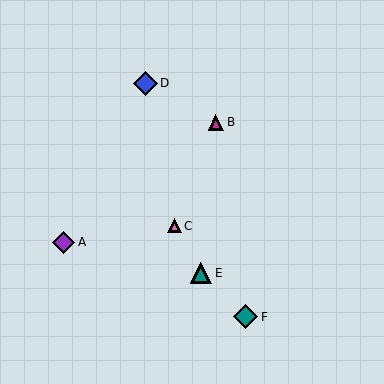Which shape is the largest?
The teal diamond (labeled F) is the largest.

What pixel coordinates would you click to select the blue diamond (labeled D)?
Click at (145, 83) to select the blue diamond D.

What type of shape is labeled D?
Shape D is a blue diamond.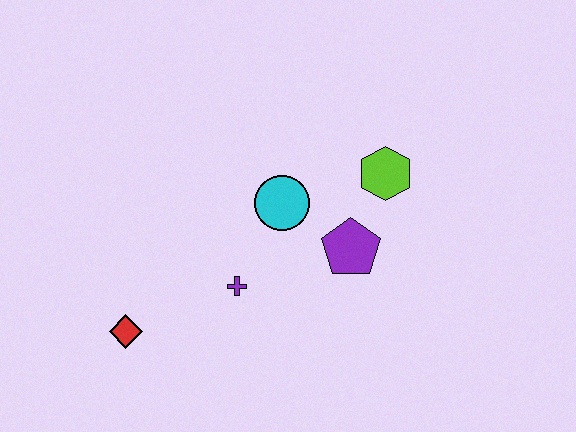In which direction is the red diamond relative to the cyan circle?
The red diamond is to the left of the cyan circle.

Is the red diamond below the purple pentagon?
Yes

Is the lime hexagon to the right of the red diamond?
Yes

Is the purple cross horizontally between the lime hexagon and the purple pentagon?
No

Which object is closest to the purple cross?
The cyan circle is closest to the purple cross.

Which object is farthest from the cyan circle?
The red diamond is farthest from the cyan circle.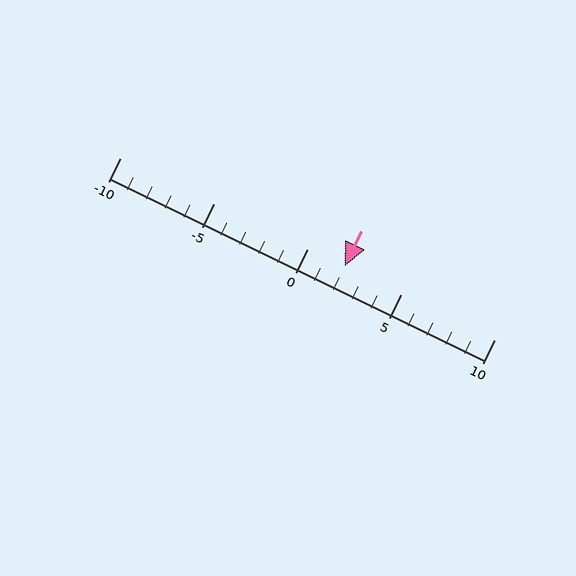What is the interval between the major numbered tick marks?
The major tick marks are spaced 5 units apart.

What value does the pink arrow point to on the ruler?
The pink arrow points to approximately 2.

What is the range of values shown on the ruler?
The ruler shows values from -10 to 10.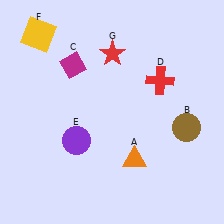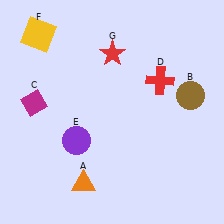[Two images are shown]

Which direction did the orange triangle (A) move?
The orange triangle (A) moved left.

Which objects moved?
The objects that moved are: the orange triangle (A), the brown circle (B), the magenta diamond (C).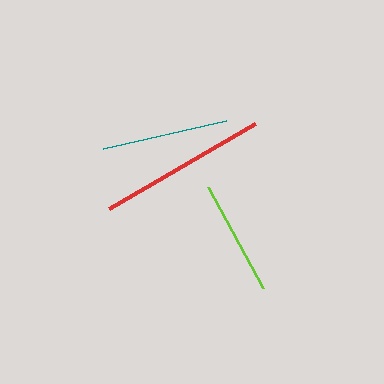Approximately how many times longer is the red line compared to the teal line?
The red line is approximately 1.3 times the length of the teal line.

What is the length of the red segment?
The red segment is approximately 168 pixels long.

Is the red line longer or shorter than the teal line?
The red line is longer than the teal line.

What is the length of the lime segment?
The lime segment is approximately 115 pixels long.